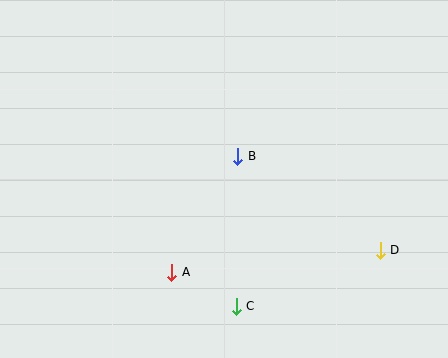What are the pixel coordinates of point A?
Point A is at (172, 272).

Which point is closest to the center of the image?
Point B at (238, 156) is closest to the center.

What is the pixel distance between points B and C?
The distance between B and C is 150 pixels.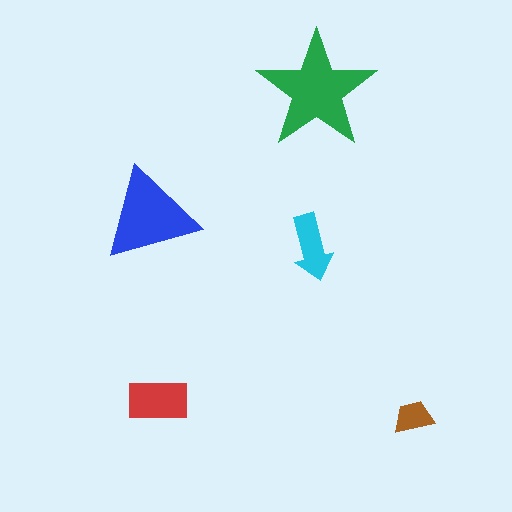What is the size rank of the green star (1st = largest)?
1st.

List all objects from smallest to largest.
The brown trapezoid, the cyan arrow, the red rectangle, the blue triangle, the green star.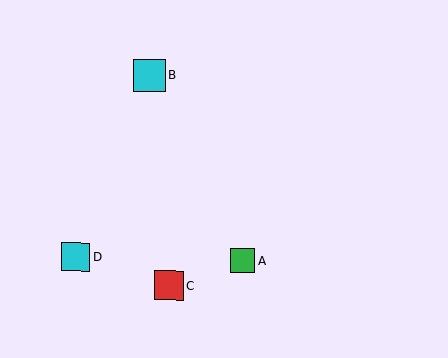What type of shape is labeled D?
Shape D is a cyan square.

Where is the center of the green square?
The center of the green square is at (243, 261).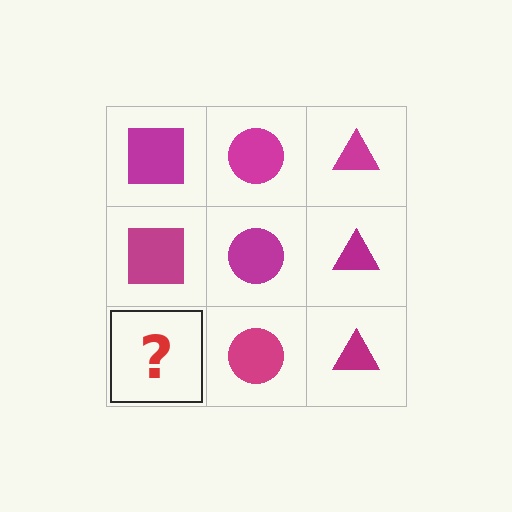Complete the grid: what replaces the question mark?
The question mark should be replaced with a magenta square.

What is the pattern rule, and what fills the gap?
The rule is that each column has a consistent shape. The gap should be filled with a magenta square.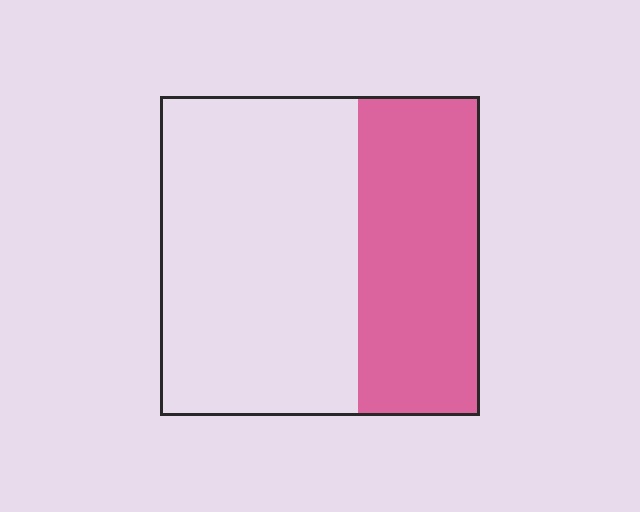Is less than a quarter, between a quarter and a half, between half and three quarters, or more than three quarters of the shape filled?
Between a quarter and a half.